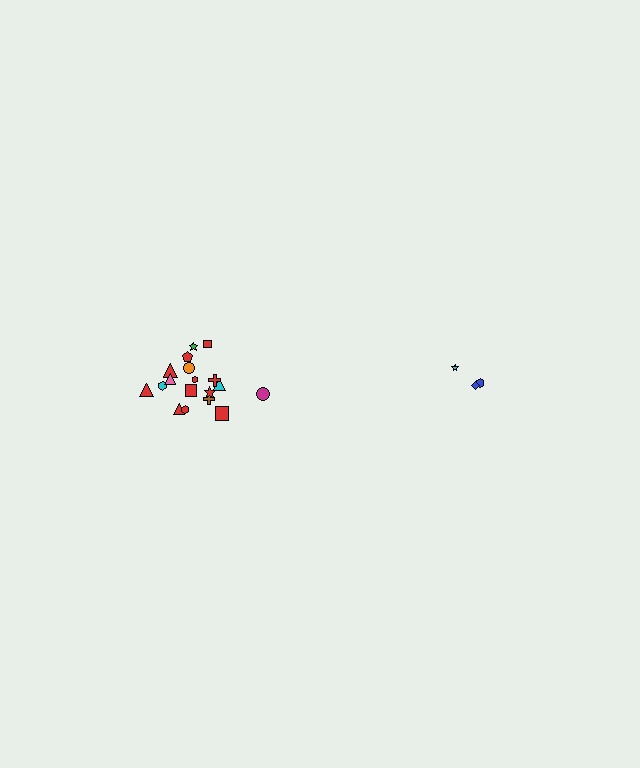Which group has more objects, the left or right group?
The left group.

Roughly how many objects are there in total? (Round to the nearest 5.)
Roughly 20 objects in total.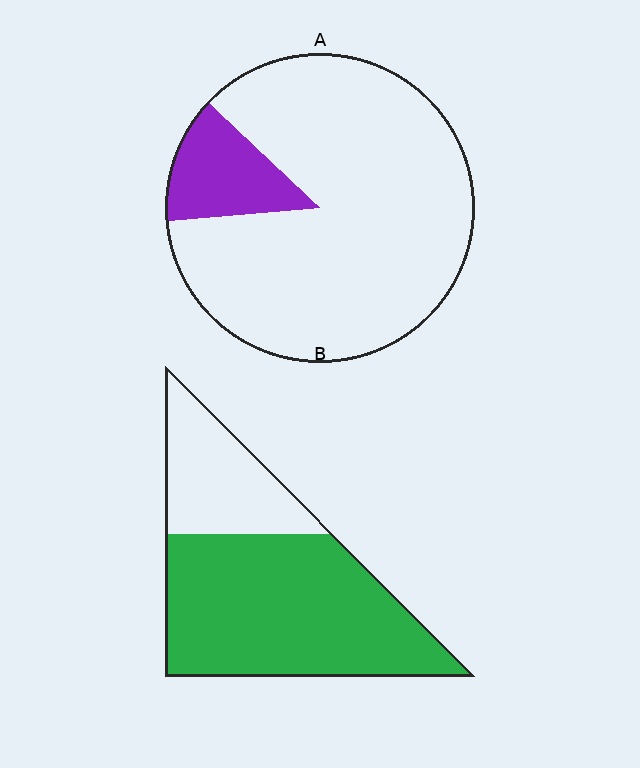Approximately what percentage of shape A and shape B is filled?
A is approximately 15% and B is approximately 70%.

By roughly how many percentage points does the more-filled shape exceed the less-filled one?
By roughly 55 percentage points (B over A).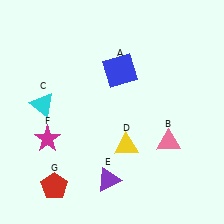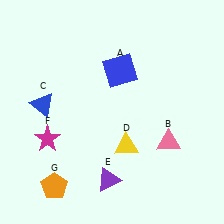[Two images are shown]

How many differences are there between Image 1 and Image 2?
There are 2 differences between the two images.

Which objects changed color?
C changed from cyan to blue. G changed from red to orange.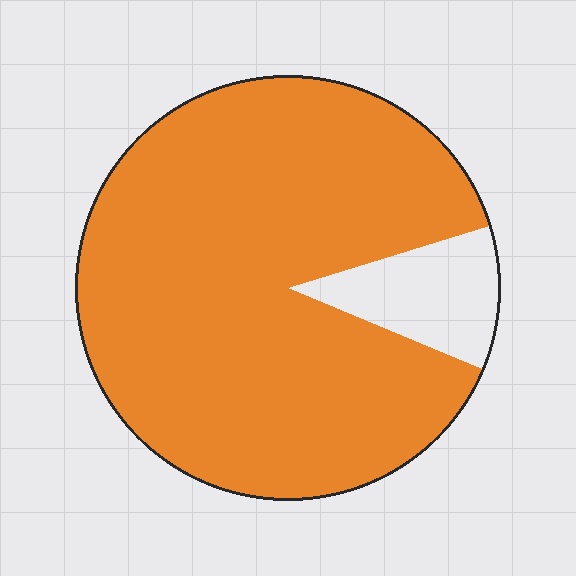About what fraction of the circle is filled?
About nine tenths (9/10).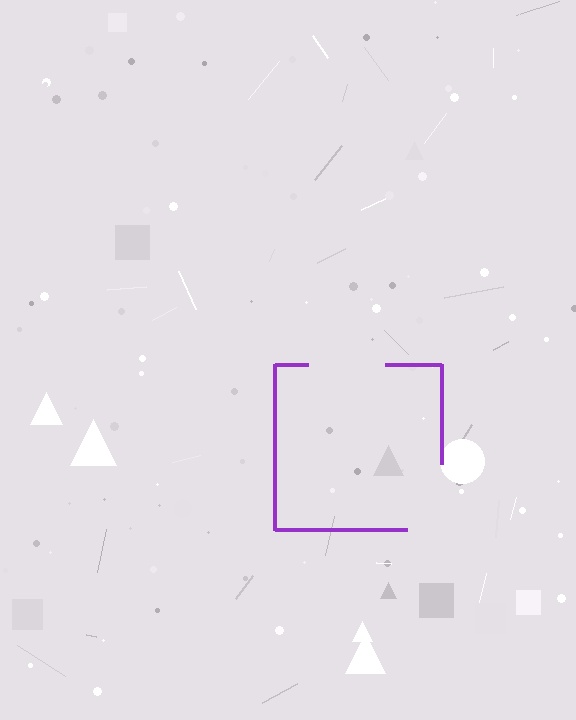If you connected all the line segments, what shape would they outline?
They would outline a square.